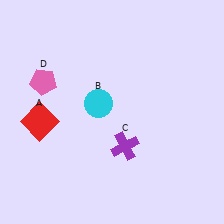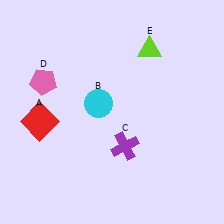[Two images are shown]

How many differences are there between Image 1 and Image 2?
There is 1 difference between the two images.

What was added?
A lime triangle (E) was added in Image 2.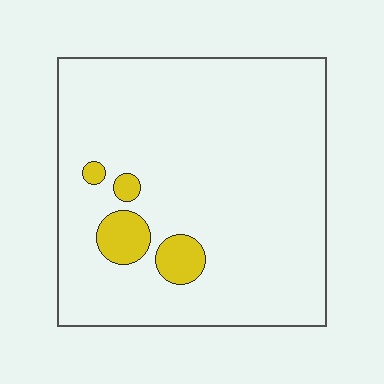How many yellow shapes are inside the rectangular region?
4.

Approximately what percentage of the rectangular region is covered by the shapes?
Approximately 10%.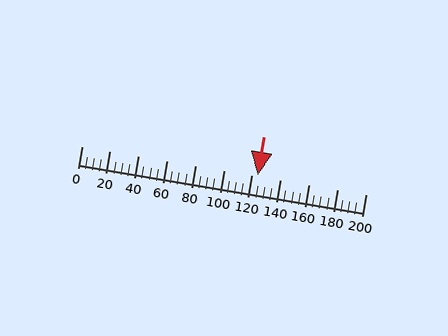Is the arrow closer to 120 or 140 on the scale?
The arrow is closer to 120.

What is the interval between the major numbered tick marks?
The major tick marks are spaced 20 units apart.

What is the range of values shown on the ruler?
The ruler shows values from 0 to 200.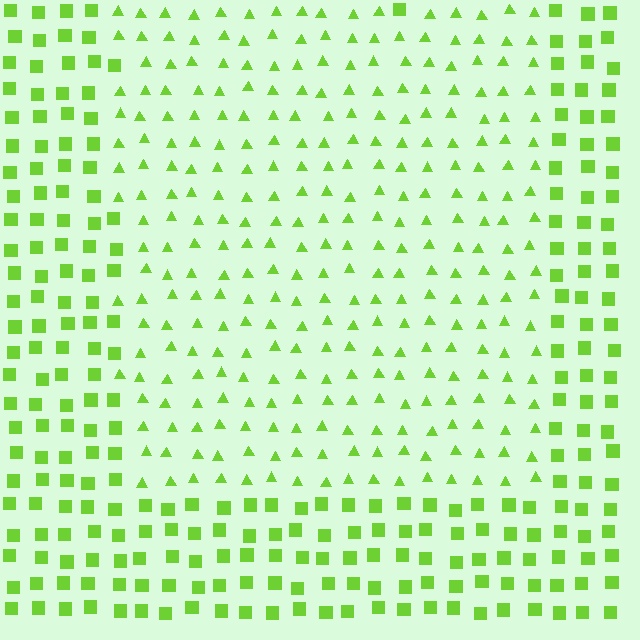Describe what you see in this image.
The image is filled with small lime elements arranged in a uniform grid. A rectangle-shaped region contains triangles, while the surrounding area contains squares. The boundary is defined purely by the change in element shape.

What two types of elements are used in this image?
The image uses triangles inside the rectangle region and squares outside it.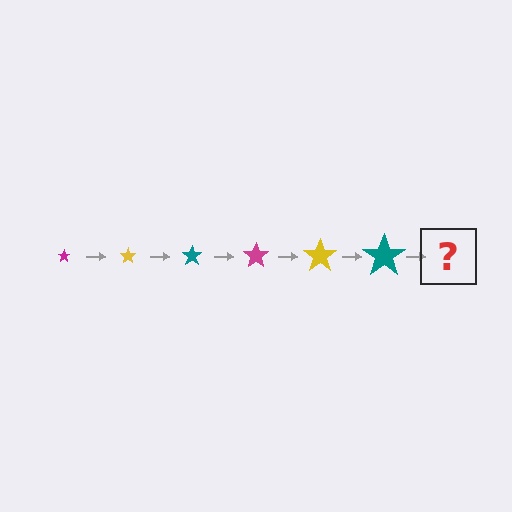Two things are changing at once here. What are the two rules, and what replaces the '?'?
The two rules are that the star grows larger each step and the color cycles through magenta, yellow, and teal. The '?' should be a magenta star, larger than the previous one.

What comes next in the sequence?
The next element should be a magenta star, larger than the previous one.